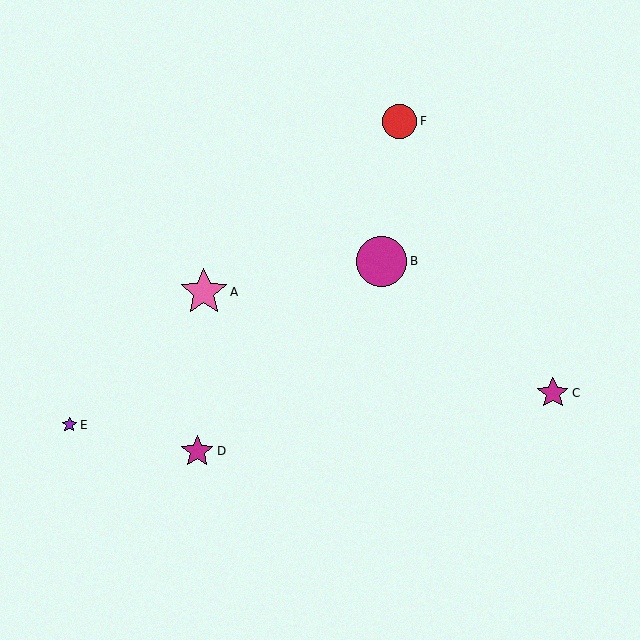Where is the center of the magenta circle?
The center of the magenta circle is at (382, 261).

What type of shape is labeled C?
Shape C is a magenta star.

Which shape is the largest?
The magenta circle (labeled B) is the largest.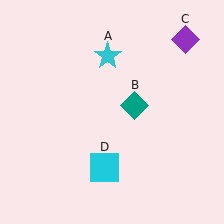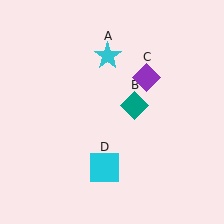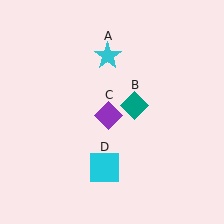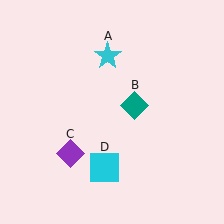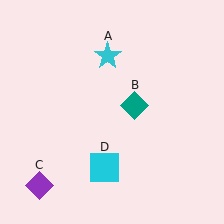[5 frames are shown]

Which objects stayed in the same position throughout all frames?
Cyan star (object A) and teal diamond (object B) and cyan square (object D) remained stationary.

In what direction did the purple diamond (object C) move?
The purple diamond (object C) moved down and to the left.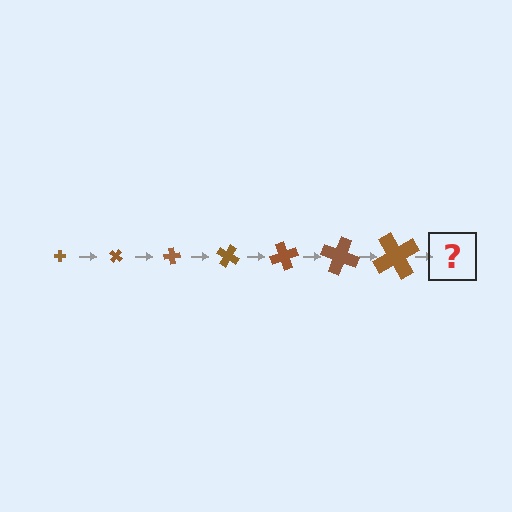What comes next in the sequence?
The next element should be a cross, larger than the previous one and rotated 280 degrees from the start.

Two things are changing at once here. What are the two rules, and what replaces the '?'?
The two rules are that the cross grows larger each step and it rotates 40 degrees each step. The '?' should be a cross, larger than the previous one and rotated 280 degrees from the start.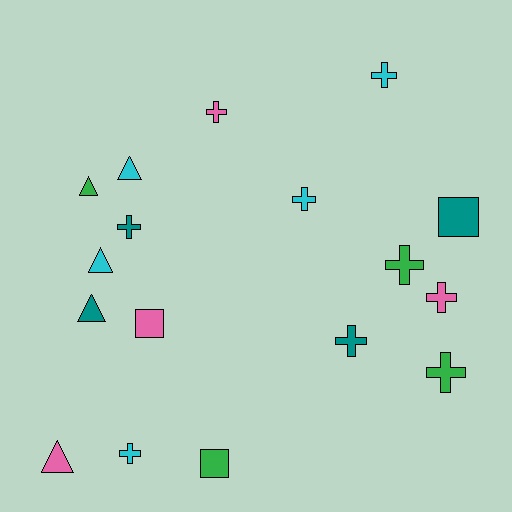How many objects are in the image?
There are 17 objects.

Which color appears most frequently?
Cyan, with 5 objects.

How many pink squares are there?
There is 1 pink square.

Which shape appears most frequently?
Cross, with 9 objects.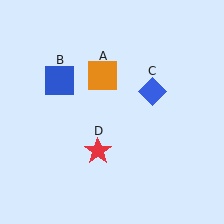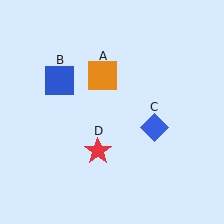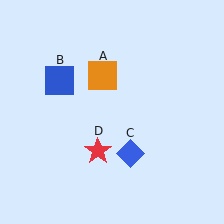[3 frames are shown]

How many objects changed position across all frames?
1 object changed position: blue diamond (object C).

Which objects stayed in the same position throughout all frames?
Orange square (object A) and blue square (object B) and red star (object D) remained stationary.